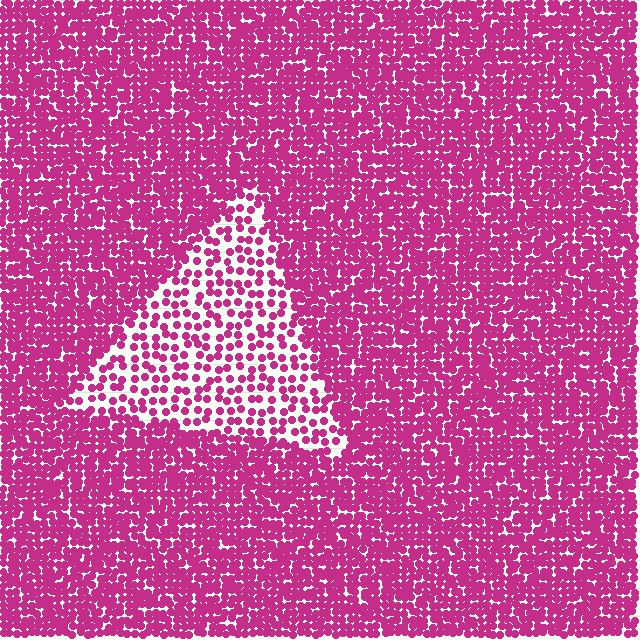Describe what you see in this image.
The image contains small magenta elements arranged at two different densities. A triangle-shaped region is visible where the elements are less densely packed than the surrounding area.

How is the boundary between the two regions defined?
The boundary is defined by a change in element density (approximately 2.4x ratio). All elements are the same color, size, and shape.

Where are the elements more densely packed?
The elements are more densely packed outside the triangle boundary.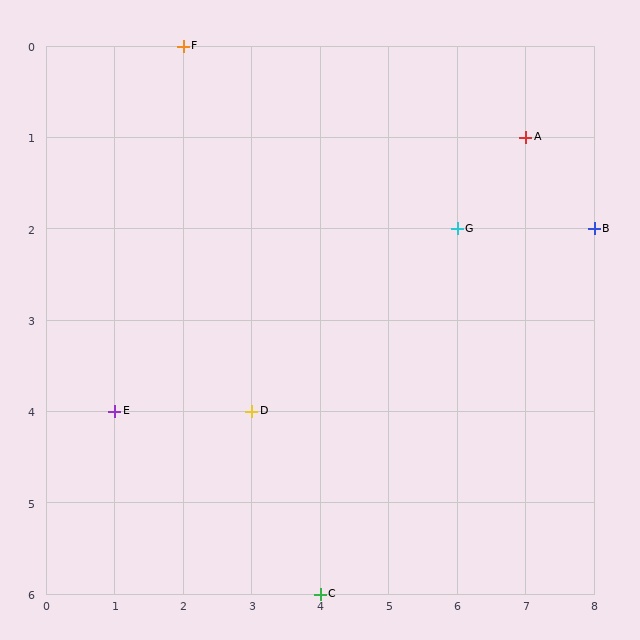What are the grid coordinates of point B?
Point B is at grid coordinates (8, 2).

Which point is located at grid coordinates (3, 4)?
Point D is at (3, 4).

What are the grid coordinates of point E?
Point E is at grid coordinates (1, 4).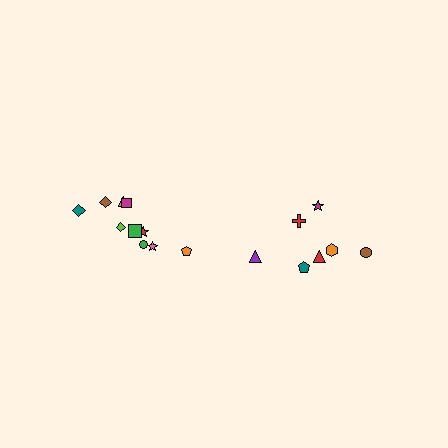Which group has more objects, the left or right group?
The left group.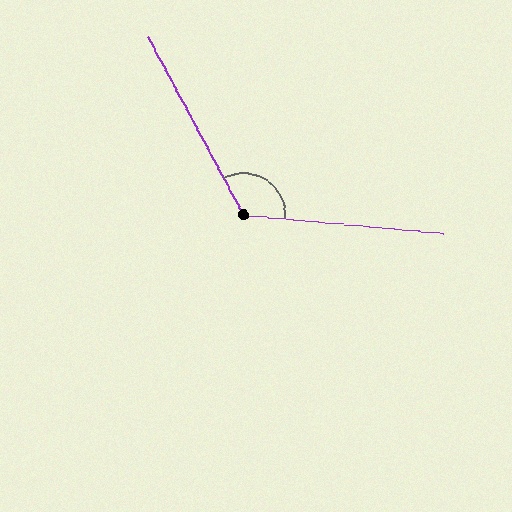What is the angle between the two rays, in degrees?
Approximately 123 degrees.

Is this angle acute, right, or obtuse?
It is obtuse.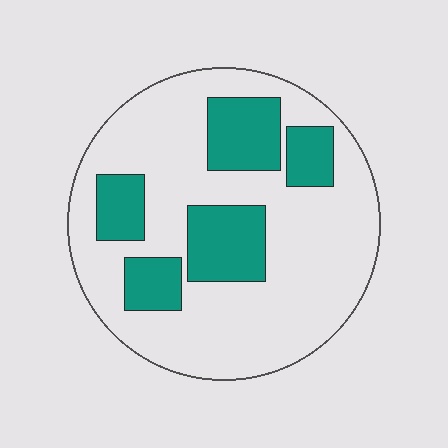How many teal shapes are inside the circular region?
5.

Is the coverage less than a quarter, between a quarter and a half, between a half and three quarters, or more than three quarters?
Between a quarter and a half.